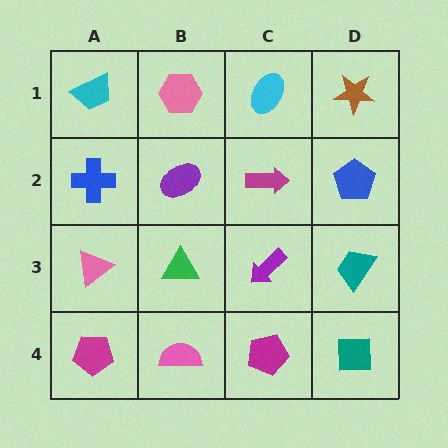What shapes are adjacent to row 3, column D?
A blue pentagon (row 2, column D), a teal square (row 4, column D), a purple arrow (row 3, column C).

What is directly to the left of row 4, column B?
A magenta pentagon.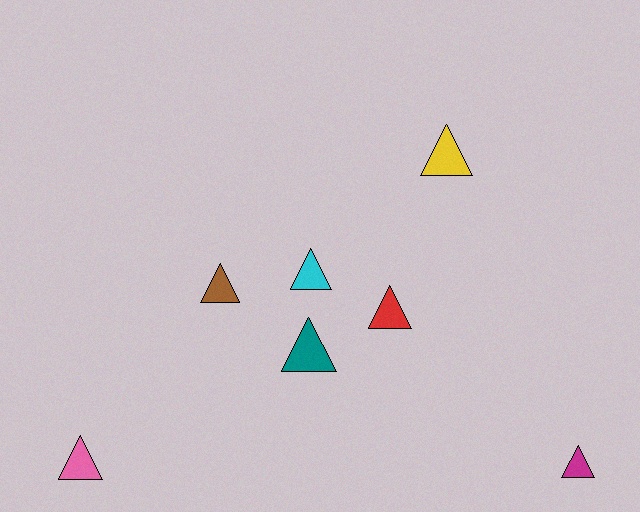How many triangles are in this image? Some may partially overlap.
There are 7 triangles.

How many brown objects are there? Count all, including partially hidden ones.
There is 1 brown object.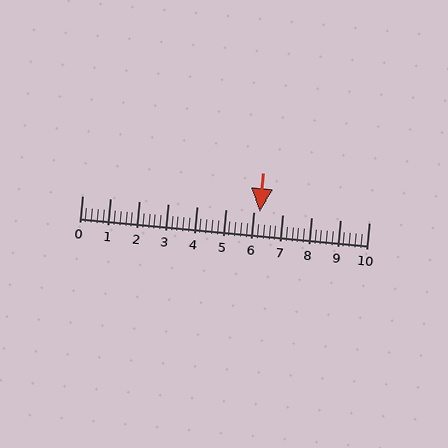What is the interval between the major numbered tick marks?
The major tick marks are spaced 1 units apart.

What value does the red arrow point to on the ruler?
The red arrow points to approximately 6.2.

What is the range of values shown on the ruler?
The ruler shows values from 0 to 10.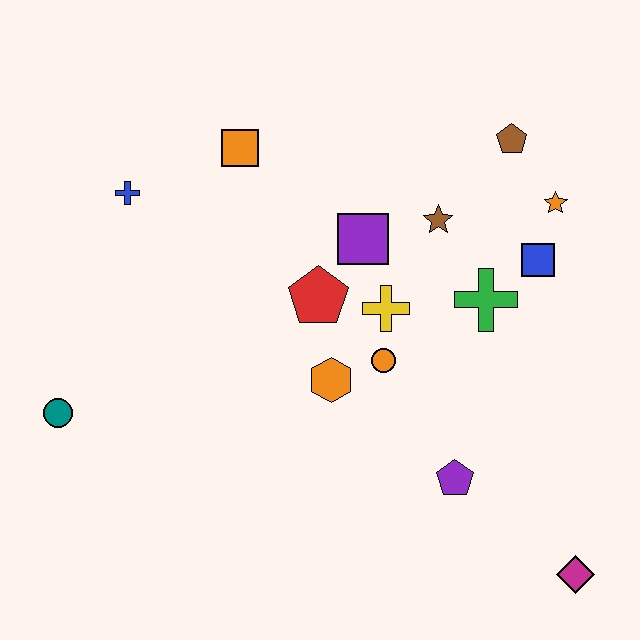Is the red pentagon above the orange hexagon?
Yes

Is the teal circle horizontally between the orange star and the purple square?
No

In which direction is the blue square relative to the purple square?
The blue square is to the right of the purple square.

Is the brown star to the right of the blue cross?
Yes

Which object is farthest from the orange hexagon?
The magenta diamond is farthest from the orange hexagon.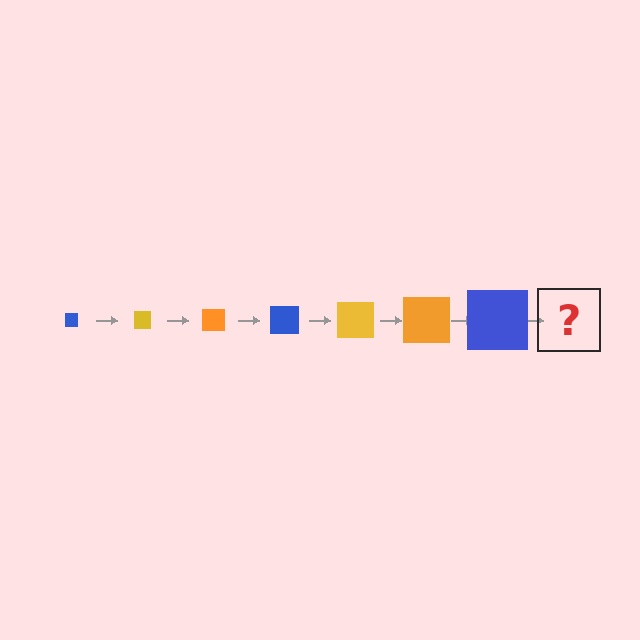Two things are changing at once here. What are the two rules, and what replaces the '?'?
The two rules are that the square grows larger each step and the color cycles through blue, yellow, and orange. The '?' should be a yellow square, larger than the previous one.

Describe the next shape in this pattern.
It should be a yellow square, larger than the previous one.